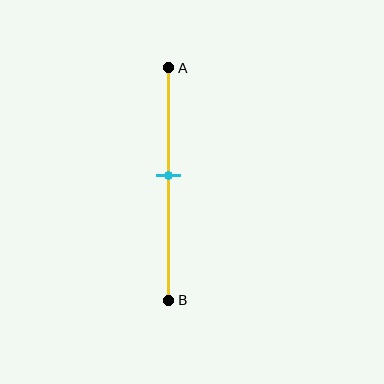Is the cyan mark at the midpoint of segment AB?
No, the mark is at about 45% from A, not at the 50% midpoint.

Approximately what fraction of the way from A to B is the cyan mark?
The cyan mark is approximately 45% of the way from A to B.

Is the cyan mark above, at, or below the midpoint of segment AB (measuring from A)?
The cyan mark is above the midpoint of segment AB.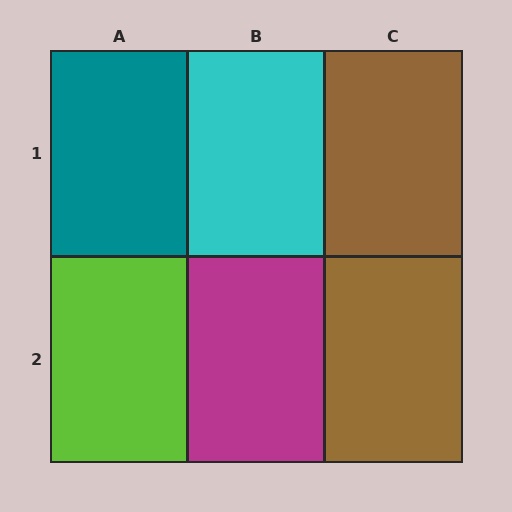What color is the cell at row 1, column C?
Brown.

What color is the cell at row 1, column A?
Teal.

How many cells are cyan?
1 cell is cyan.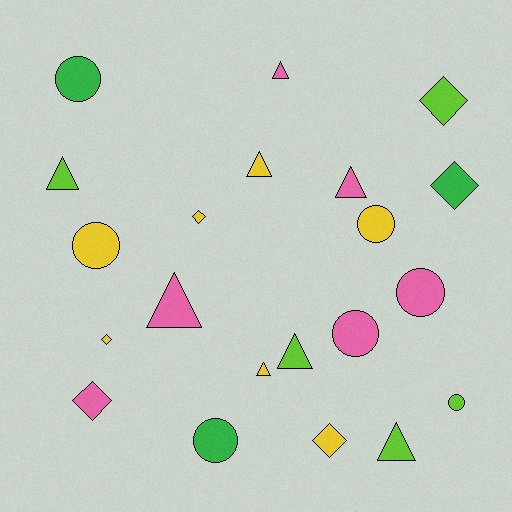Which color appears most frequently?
Yellow, with 7 objects.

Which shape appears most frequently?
Triangle, with 8 objects.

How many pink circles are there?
There are 2 pink circles.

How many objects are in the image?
There are 21 objects.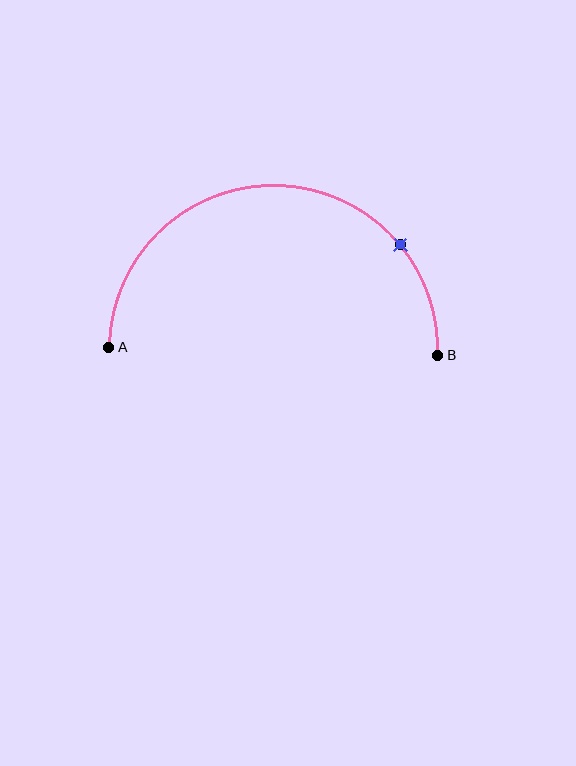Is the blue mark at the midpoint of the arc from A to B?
No. The blue mark lies on the arc but is closer to endpoint B. The arc midpoint would be at the point on the curve equidistant along the arc from both A and B.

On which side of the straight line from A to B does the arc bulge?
The arc bulges above the straight line connecting A and B.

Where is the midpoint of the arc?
The arc midpoint is the point on the curve farthest from the straight line joining A and B. It sits above that line.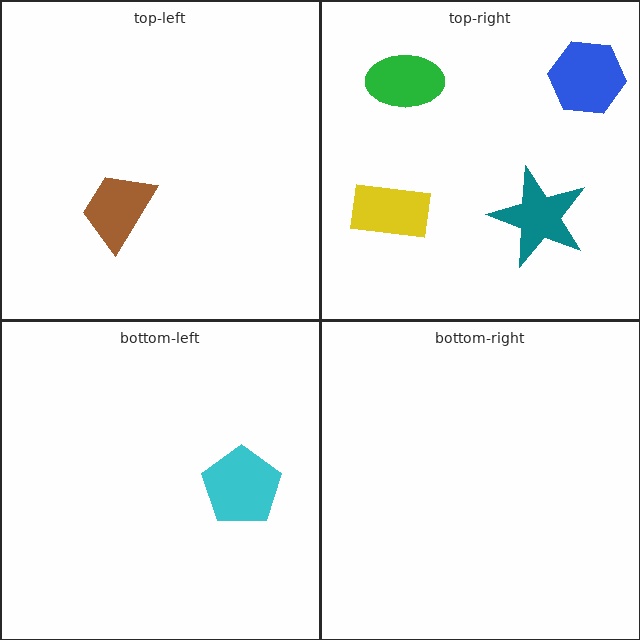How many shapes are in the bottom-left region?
1.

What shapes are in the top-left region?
The brown trapezoid.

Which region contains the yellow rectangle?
The top-right region.